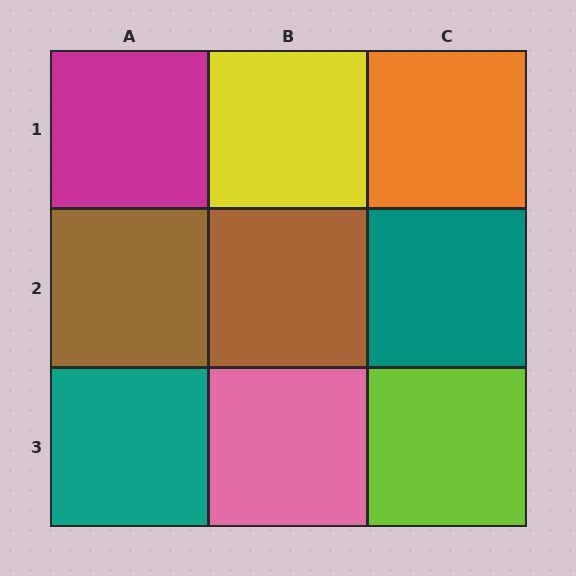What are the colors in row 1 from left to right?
Magenta, yellow, orange.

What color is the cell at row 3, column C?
Lime.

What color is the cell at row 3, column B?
Pink.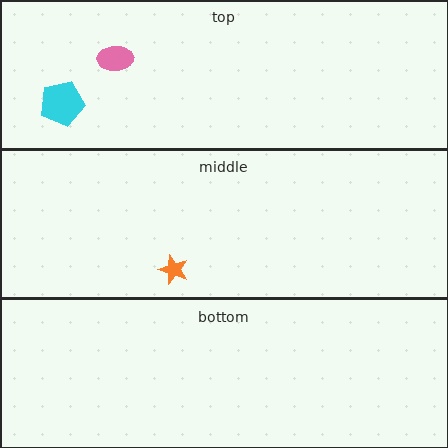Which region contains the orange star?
The middle region.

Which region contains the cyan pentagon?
The top region.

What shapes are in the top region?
The pink ellipse, the cyan pentagon.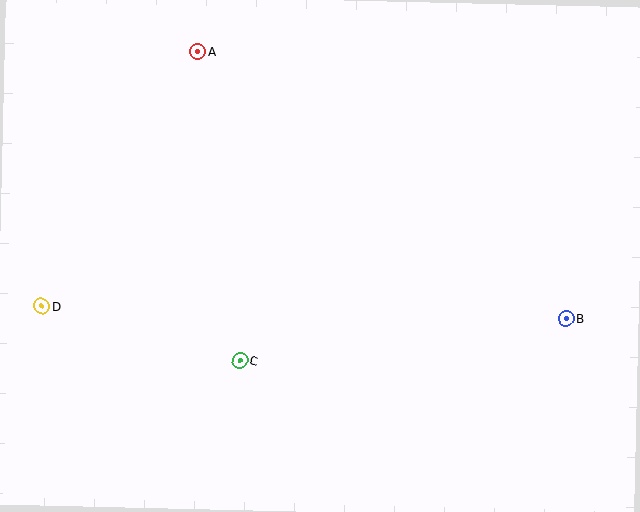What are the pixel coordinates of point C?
Point C is at (240, 361).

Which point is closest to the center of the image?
Point C at (240, 361) is closest to the center.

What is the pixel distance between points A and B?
The distance between A and B is 455 pixels.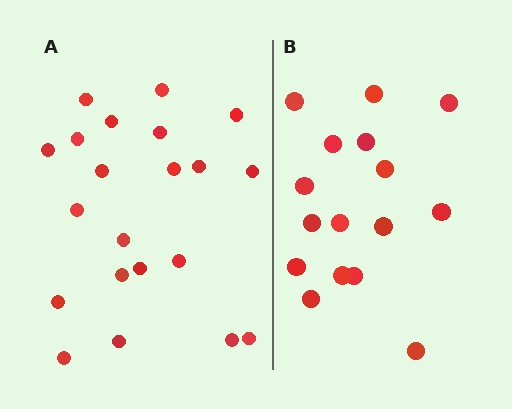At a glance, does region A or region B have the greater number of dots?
Region A (the left region) has more dots.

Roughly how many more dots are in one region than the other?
Region A has about 5 more dots than region B.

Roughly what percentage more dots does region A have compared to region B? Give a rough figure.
About 30% more.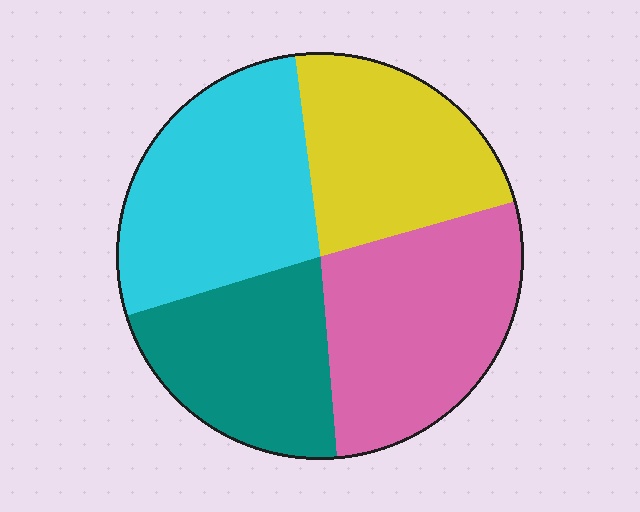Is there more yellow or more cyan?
Cyan.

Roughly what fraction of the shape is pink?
Pink covers about 30% of the shape.